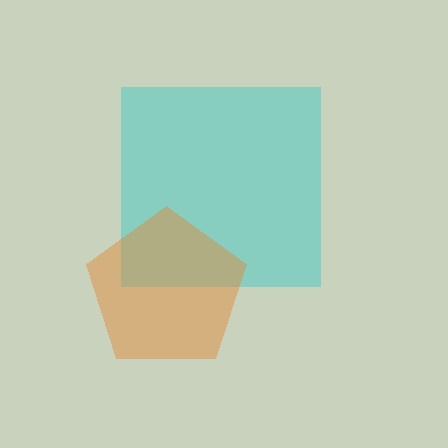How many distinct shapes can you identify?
There are 2 distinct shapes: a cyan square, an orange pentagon.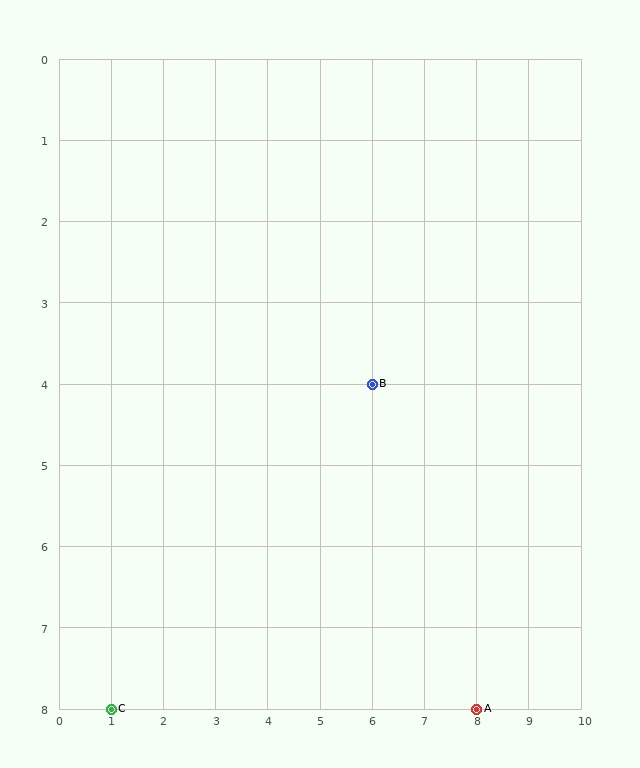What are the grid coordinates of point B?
Point B is at grid coordinates (6, 4).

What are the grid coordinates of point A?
Point A is at grid coordinates (8, 8).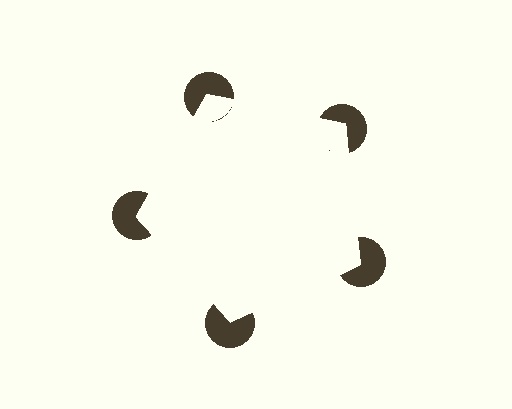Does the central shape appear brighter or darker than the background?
It typically appears slightly brighter than the background, even though no actual brightness change is drawn.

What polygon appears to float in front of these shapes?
An illusory pentagon — its edges are inferred from the aligned wedge cuts in the pac-man discs, not physically drawn.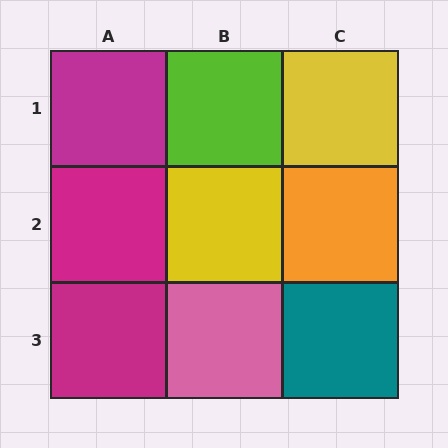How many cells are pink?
1 cell is pink.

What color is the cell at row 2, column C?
Orange.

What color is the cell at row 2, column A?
Magenta.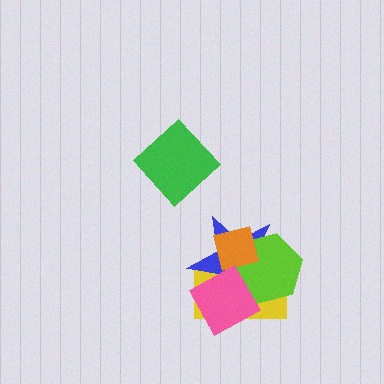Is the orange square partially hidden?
Yes, it is partially covered by another shape.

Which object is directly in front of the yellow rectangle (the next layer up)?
The blue star is directly in front of the yellow rectangle.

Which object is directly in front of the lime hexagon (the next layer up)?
The orange square is directly in front of the lime hexagon.